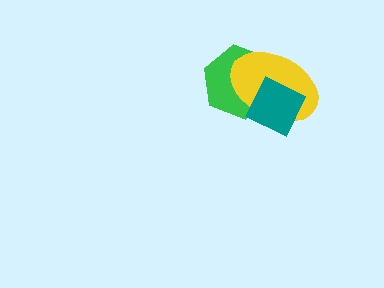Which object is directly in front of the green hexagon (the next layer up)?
The yellow ellipse is directly in front of the green hexagon.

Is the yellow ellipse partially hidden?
Yes, it is partially covered by another shape.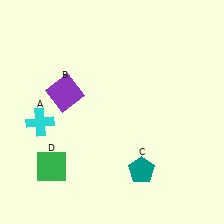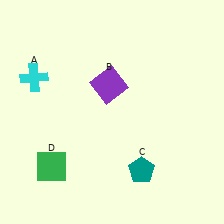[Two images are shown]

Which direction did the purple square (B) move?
The purple square (B) moved right.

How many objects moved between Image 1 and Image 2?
2 objects moved between the two images.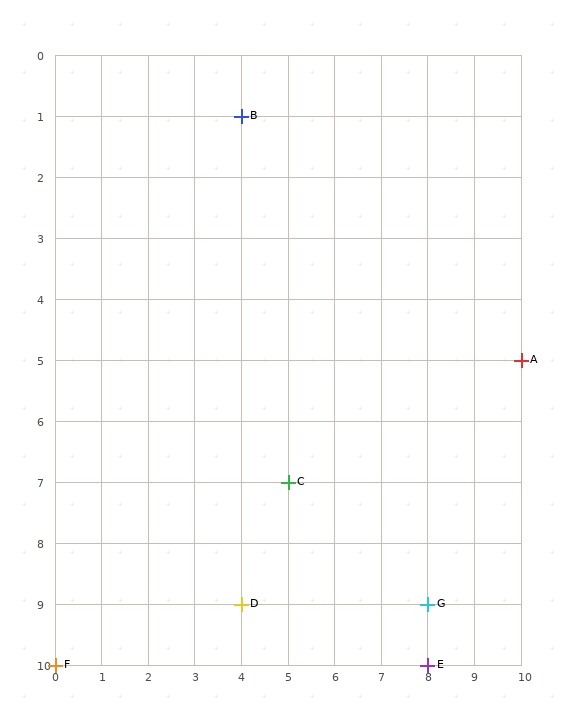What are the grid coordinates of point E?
Point E is at grid coordinates (8, 10).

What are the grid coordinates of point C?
Point C is at grid coordinates (5, 7).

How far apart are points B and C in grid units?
Points B and C are 1 column and 6 rows apart (about 6.1 grid units diagonally).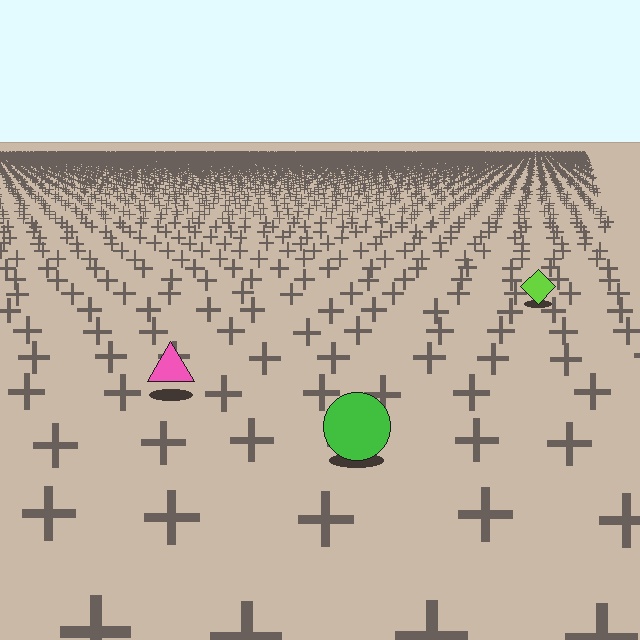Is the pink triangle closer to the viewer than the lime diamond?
Yes. The pink triangle is closer — you can tell from the texture gradient: the ground texture is coarser near it.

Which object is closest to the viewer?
The green circle is closest. The texture marks near it are larger and more spread out.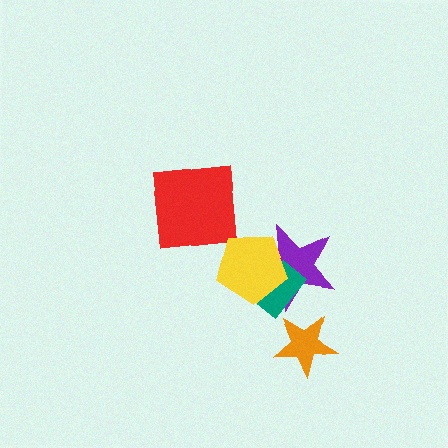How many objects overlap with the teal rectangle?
2 objects overlap with the teal rectangle.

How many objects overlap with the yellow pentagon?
2 objects overlap with the yellow pentagon.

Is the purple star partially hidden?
Yes, it is partially covered by another shape.